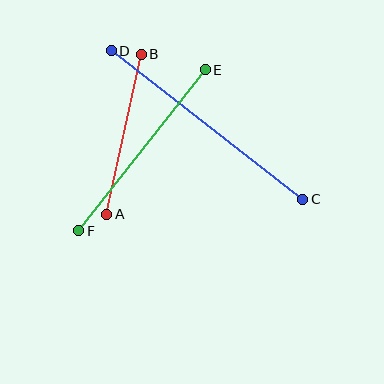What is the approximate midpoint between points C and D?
The midpoint is at approximately (207, 125) pixels.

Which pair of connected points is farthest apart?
Points C and D are farthest apart.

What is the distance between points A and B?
The distance is approximately 164 pixels.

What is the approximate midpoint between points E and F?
The midpoint is at approximately (142, 150) pixels.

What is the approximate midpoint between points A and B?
The midpoint is at approximately (124, 134) pixels.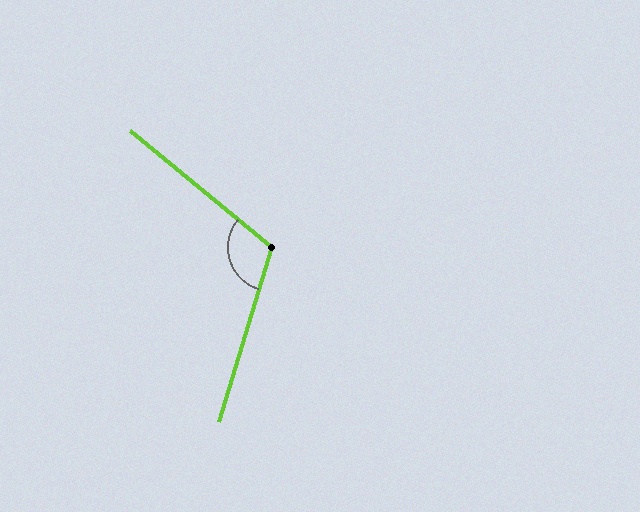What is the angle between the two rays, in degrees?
Approximately 113 degrees.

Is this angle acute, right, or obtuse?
It is obtuse.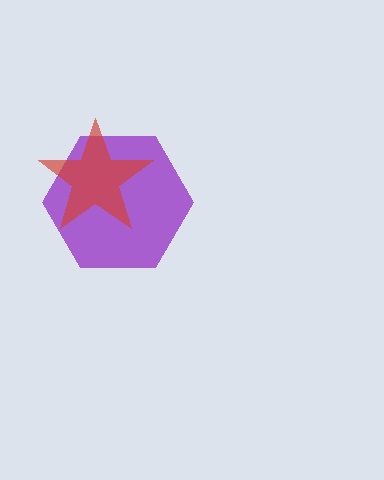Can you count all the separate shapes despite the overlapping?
Yes, there are 2 separate shapes.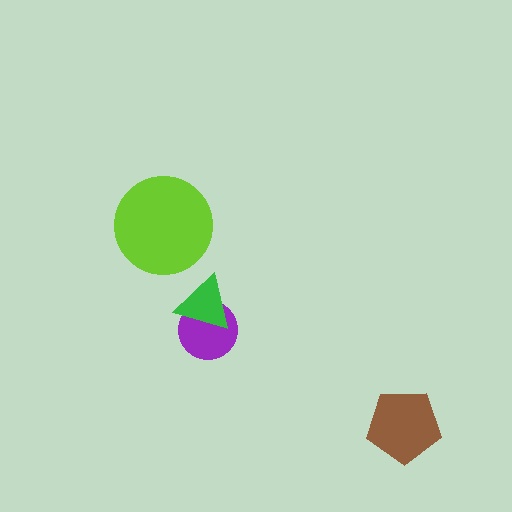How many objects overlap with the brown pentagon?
0 objects overlap with the brown pentagon.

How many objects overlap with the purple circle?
1 object overlaps with the purple circle.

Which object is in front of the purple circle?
The green triangle is in front of the purple circle.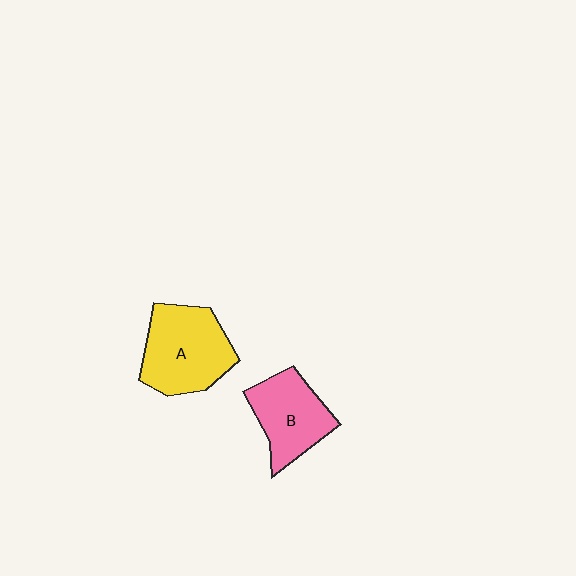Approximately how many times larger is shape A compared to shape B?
Approximately 1.2 times.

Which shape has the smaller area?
Shape B (pink).